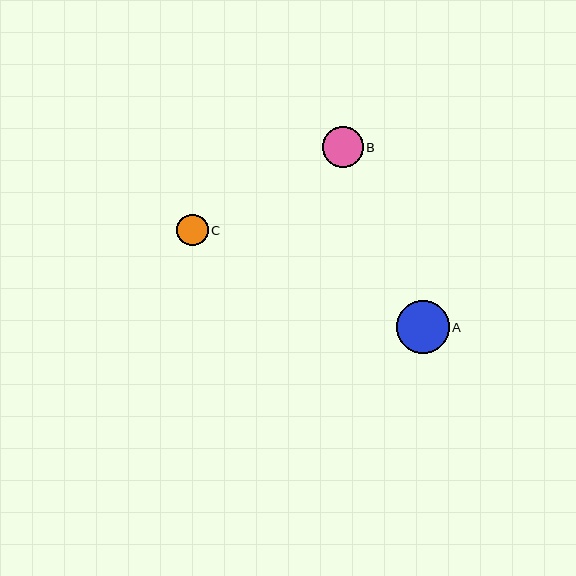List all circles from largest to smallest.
From largest to smallest: A, B, C.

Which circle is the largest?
Circle A is the largest with a size of approximately 53 pixels.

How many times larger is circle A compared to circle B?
Circle A is approximately 1.3 times the size of circle B.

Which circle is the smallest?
Circle C is the smallest with a size of approximately 31 pixels.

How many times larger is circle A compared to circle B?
Circle A is approximately 1.3 times the size of circle B.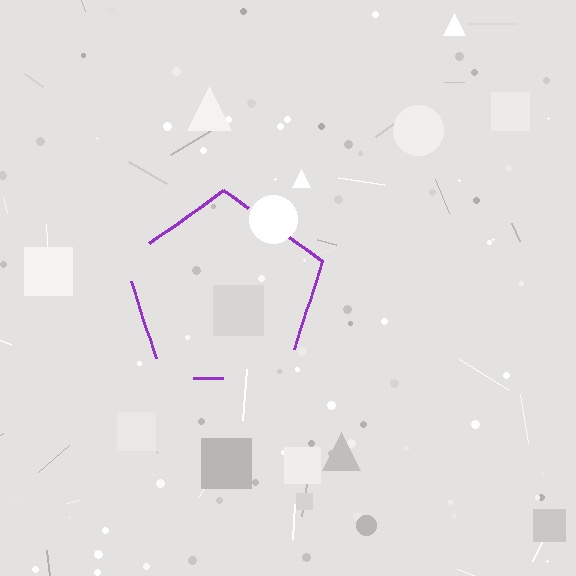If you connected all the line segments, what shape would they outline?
They would outline a pentagon.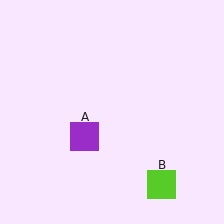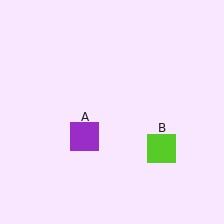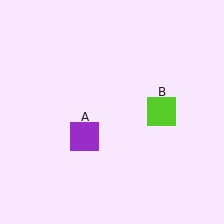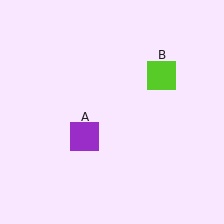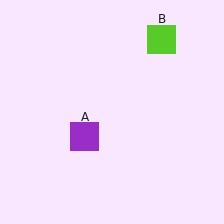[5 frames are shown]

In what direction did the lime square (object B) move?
The lime square (object B) moved up.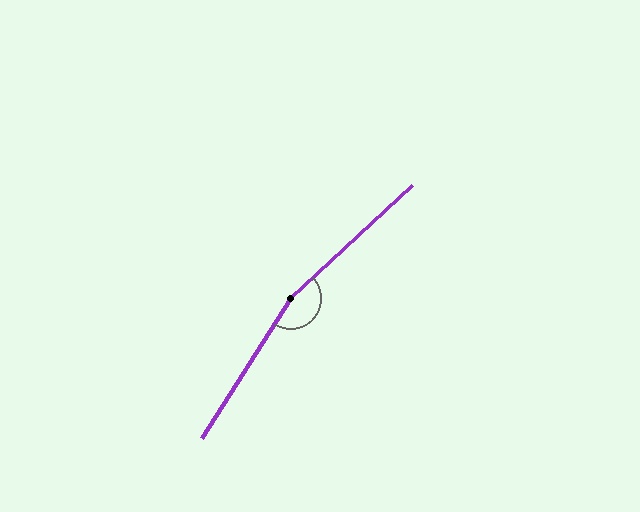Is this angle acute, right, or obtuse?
It is obtuse.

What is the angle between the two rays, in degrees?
Approximately 165 degrees.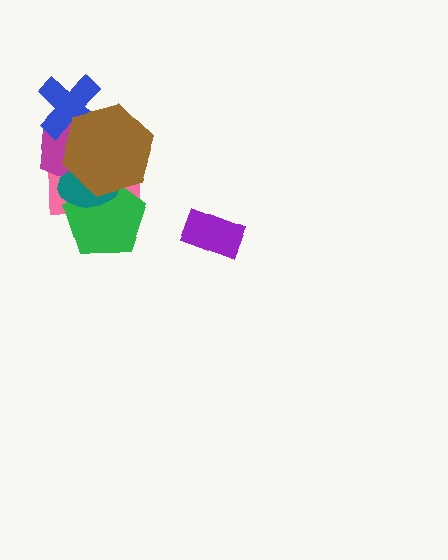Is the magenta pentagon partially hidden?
Yes, it is partially covered by another shape.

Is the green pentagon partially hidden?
Yes, it is partially covered by another shape.